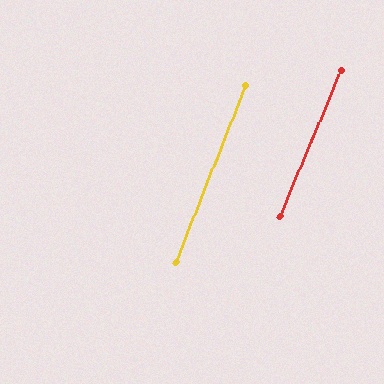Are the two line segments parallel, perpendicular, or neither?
Parallel — their directions differ by only 1.3°.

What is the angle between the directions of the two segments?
Approximately 1 degree.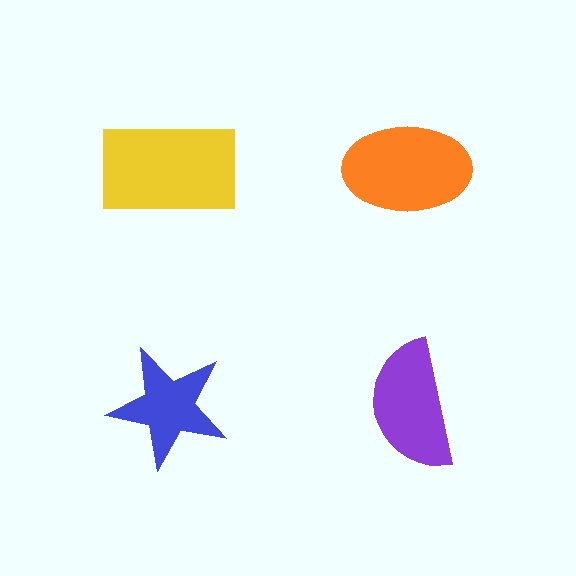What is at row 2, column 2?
A purple semicircle.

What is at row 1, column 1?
A yellow rectangle.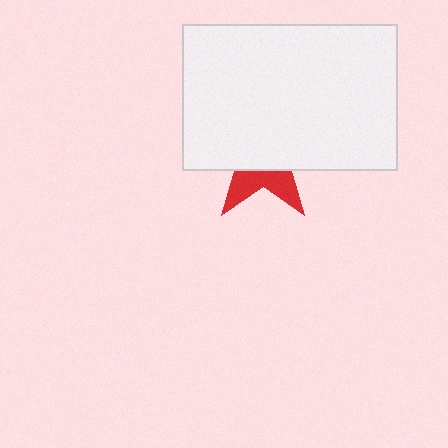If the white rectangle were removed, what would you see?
You would see the complete red star.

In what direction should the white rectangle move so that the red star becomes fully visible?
The white rectangle should move up. That is the shortest direction to clear the overlap and leave the red star fully visible.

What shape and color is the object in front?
The object in front is a white rectangle.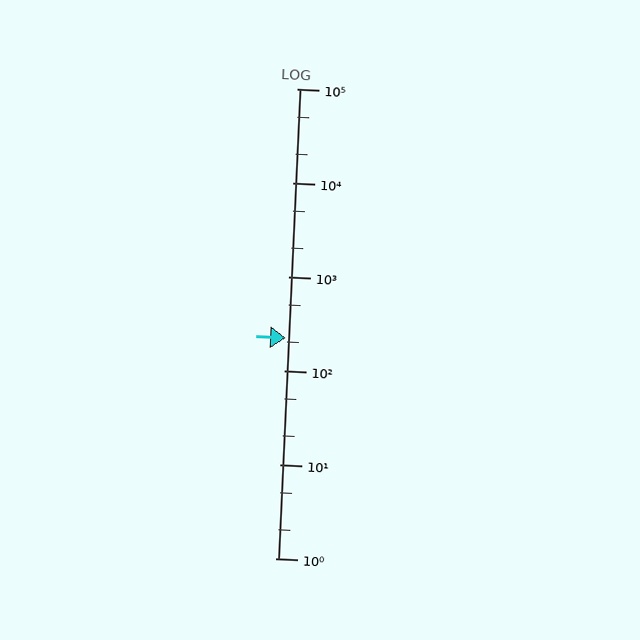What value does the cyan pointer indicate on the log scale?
The pointer indicates approximately 220.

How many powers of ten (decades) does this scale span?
The scale spans 5 decades, from 1 to 100000.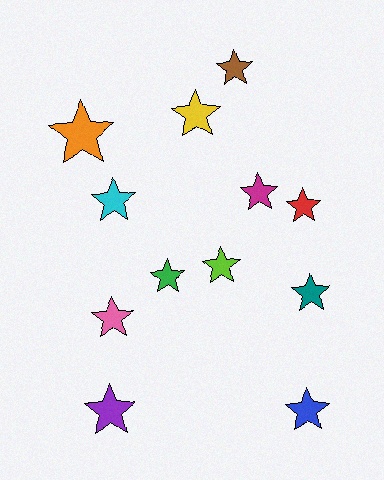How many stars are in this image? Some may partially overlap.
There are 12 stars.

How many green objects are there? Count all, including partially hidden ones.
There is 1 green object.